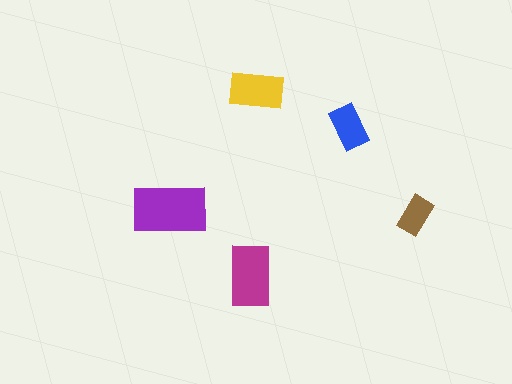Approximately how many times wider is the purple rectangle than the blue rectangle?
About 1.5 times wider.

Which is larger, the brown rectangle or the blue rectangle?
The blue one.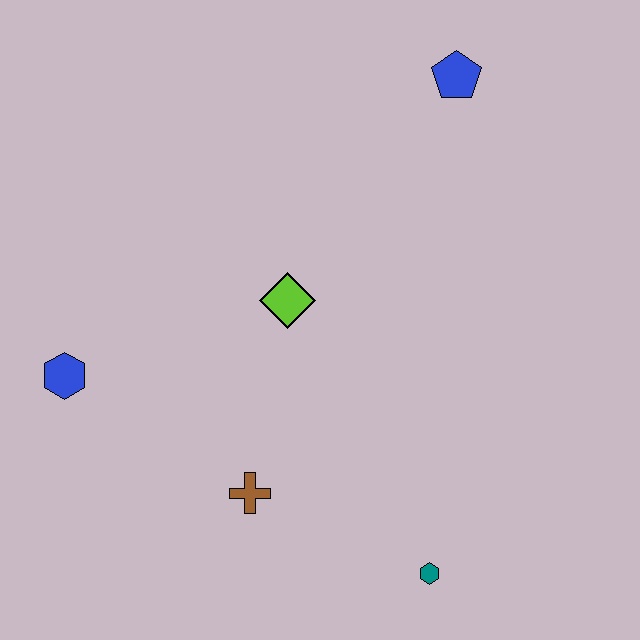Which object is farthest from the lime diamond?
The teal hexagon is farthest from the lime diamond.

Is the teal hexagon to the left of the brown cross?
No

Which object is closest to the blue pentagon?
The lime diamond is closest to the blue pentagon.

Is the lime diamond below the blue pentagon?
Yes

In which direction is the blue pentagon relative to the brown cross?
The blue pentagon is above the brown cross.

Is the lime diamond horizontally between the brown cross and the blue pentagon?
Yes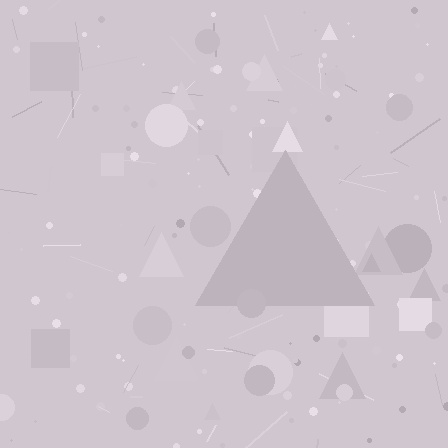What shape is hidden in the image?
A triangle is hidden in the image.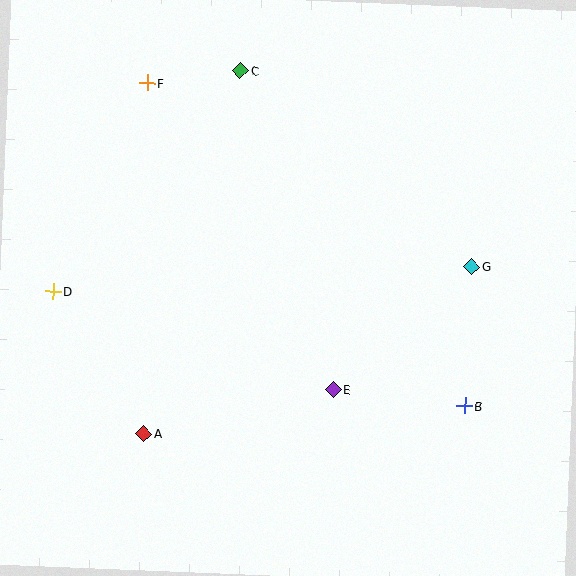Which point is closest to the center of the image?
Point E at (333, 390) is closest to the center.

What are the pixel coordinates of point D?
Point D is at (53, 292).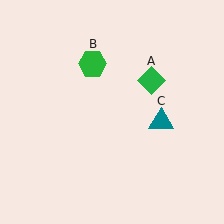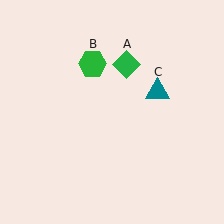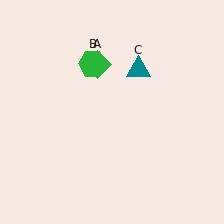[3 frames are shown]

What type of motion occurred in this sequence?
The green diamond (object A), teal triangle (object C) rotated counterclockwise around the center of the scene.